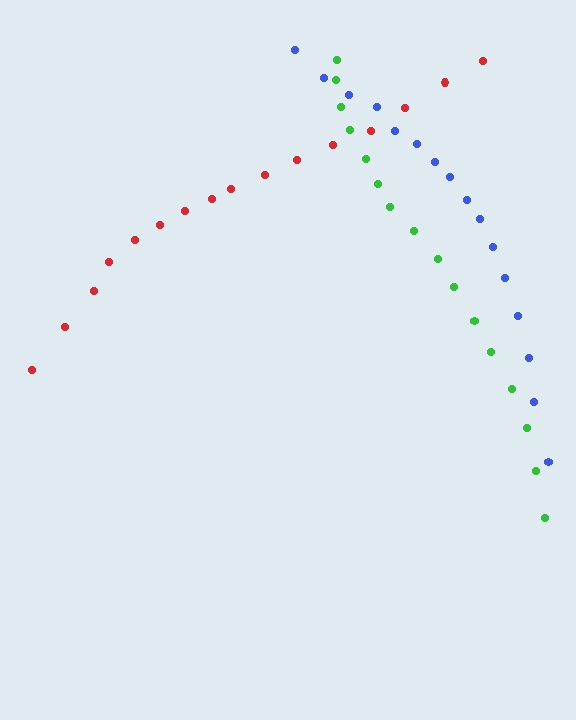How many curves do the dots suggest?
There are 3 distinct paths.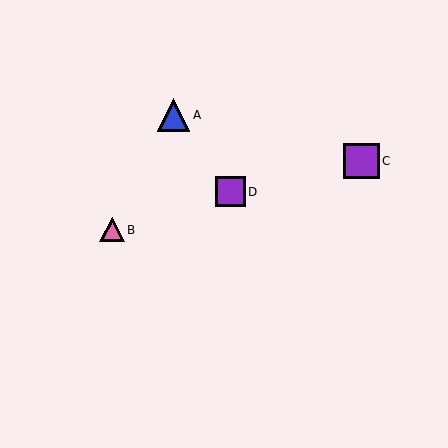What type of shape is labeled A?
Shape A is a blue triangle.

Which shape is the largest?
The purple square (labeled C) is the largest.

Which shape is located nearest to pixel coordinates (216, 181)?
The purple square (labeled D) at (230, 192) is nearest to that location.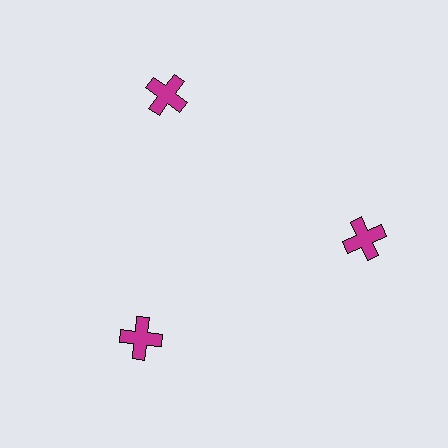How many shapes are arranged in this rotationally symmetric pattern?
There are 3 shapes, arranged in 3 groups of 1.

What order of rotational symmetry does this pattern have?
This pattern has 3-fold rotational symmetry.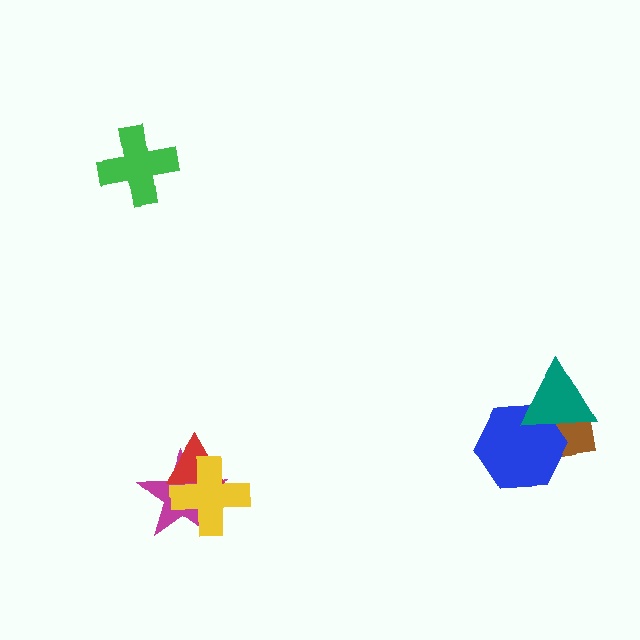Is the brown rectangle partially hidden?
Yes, it is partially covered by another shape.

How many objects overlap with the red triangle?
2 objects overlap with the red triangle.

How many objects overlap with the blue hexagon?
2 objects overlap with the blue hexagon.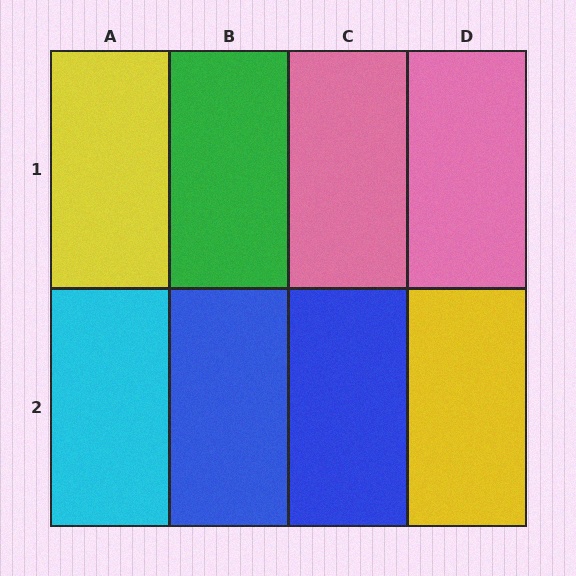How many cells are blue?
2 cells are blue.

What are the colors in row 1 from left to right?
Yellow, green, pink, pink.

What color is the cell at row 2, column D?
Yellow.